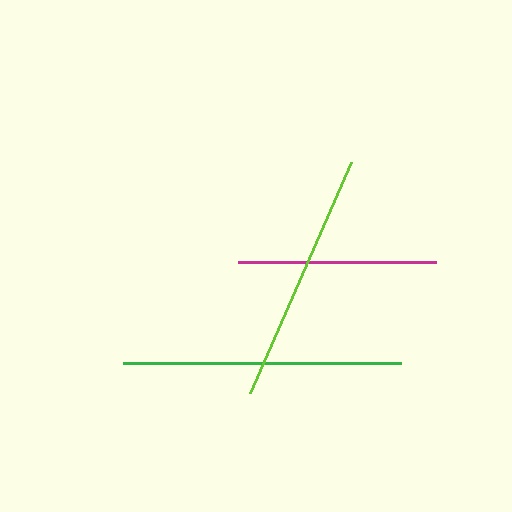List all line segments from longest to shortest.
From longest to shortest: green, lime, magenta.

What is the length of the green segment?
The green segment is approximately 277 pixels long.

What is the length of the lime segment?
The lime segment is approximately 252 pixels long.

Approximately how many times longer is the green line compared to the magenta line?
The green line is approximately 1.4 times the length of the magenta line.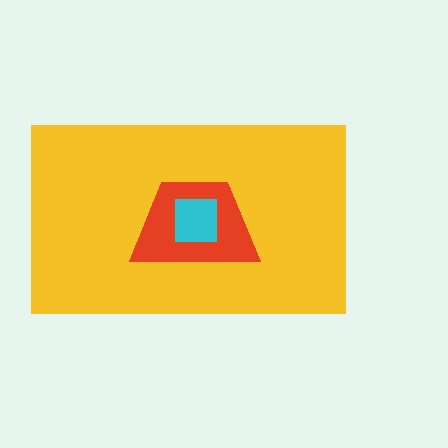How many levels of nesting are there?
3.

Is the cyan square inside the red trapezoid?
Yes.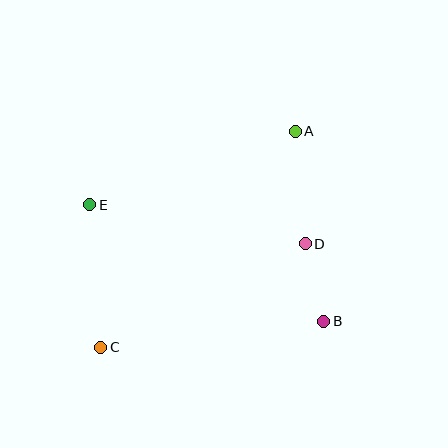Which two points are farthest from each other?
Points A and C are farthest from each other.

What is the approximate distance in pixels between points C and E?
The distance between C and E is approximately 143 pixels.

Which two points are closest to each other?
Points B and D are closest to each other.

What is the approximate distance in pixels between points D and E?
The distance between D and E is approximately 219 pixels.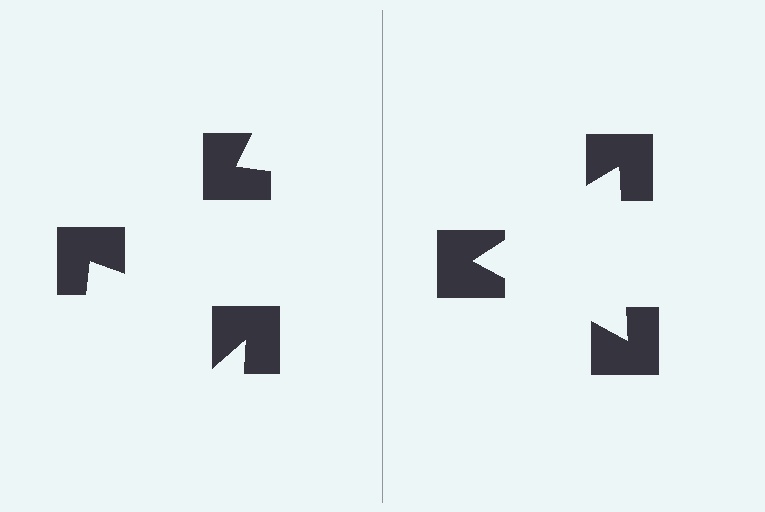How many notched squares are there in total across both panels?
6 — 3 on each side.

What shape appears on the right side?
An illusory triangle.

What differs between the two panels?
The notched squares are positioned identically on both sides; only the wedge orientations differ. On the right they align to a triangle; on the left they are misaligned.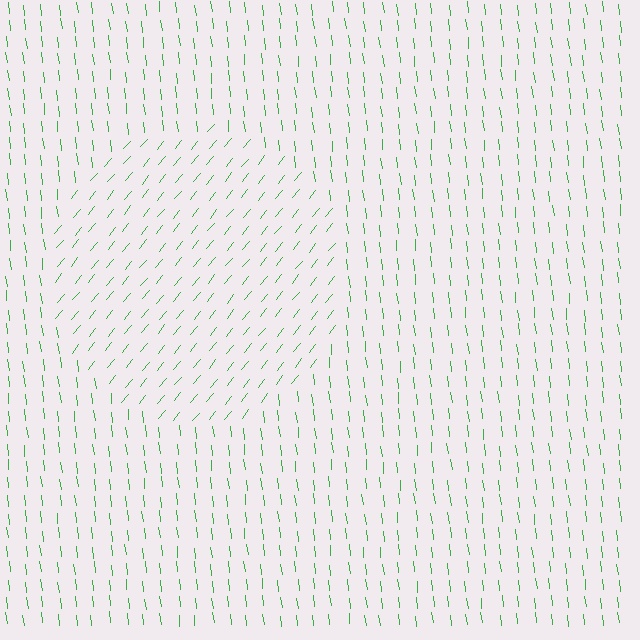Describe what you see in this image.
The image is filled with small green line segments. A circle region in the image has lines oriented differently from the surrounding lines, creating a visible texture boundary.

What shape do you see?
I see a circle.